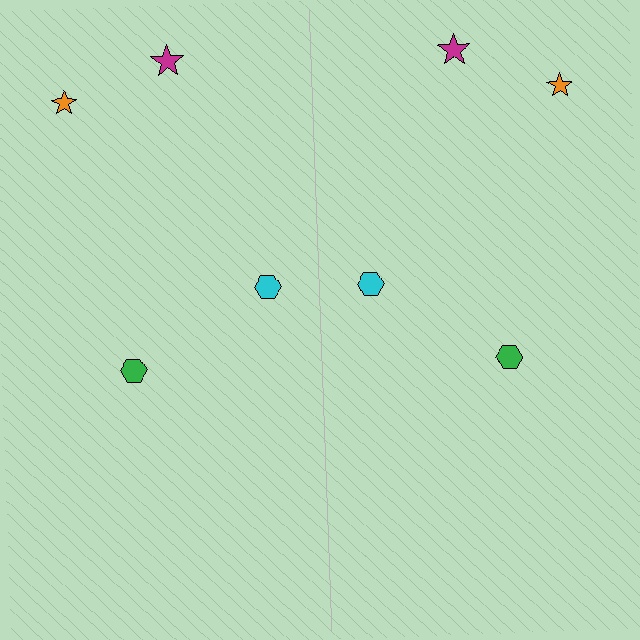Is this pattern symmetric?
Yes, this pattern has bilateral (reflection) symmetry.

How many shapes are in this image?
There are 8 shapes in this image.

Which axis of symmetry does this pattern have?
The pattern has a vertical axis of symmetry running through the center of the image.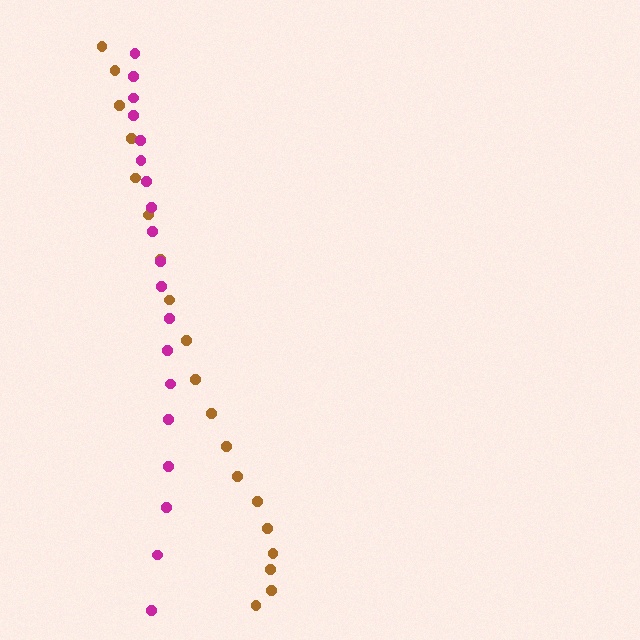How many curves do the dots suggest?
There are 2 distinct paths.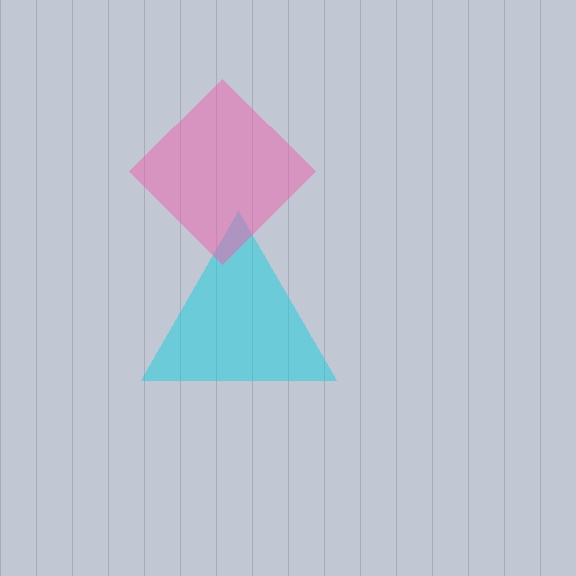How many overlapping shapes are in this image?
There are 2 overlapping shapes in the image.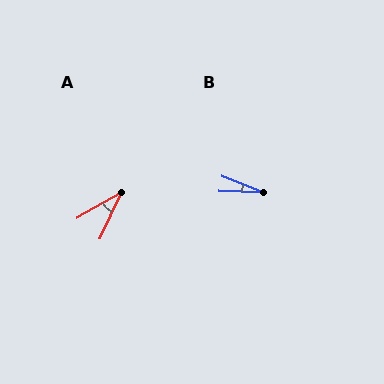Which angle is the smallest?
B, at approximately 20 degrees.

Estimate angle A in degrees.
Approximately 35 degrees.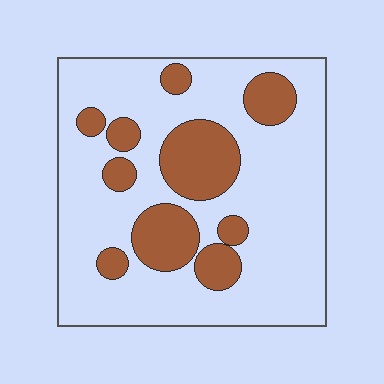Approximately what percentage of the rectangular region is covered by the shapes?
Approximately 25%.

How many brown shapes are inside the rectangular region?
10.